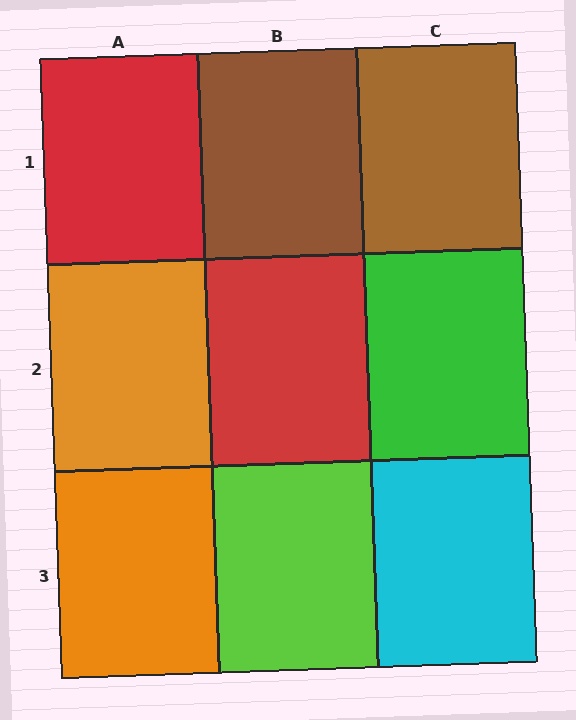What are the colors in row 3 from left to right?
Orange, lime, cyan.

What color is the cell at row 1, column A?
Red.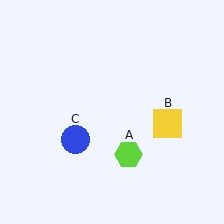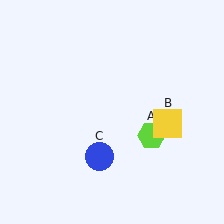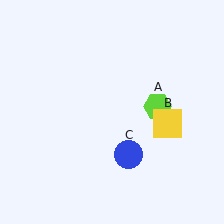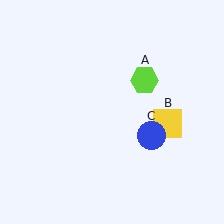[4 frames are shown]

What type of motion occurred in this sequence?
The lime hexagon (object A), blue circle (object C) rotated counterclockwise around the center of the scene.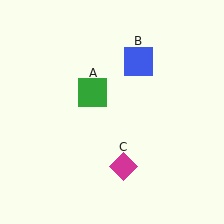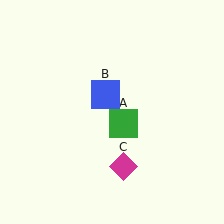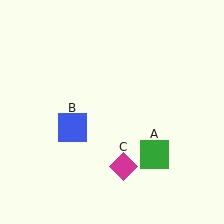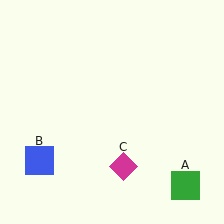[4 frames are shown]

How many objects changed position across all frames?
2 objects changed position: green square (object A), blue square (object B).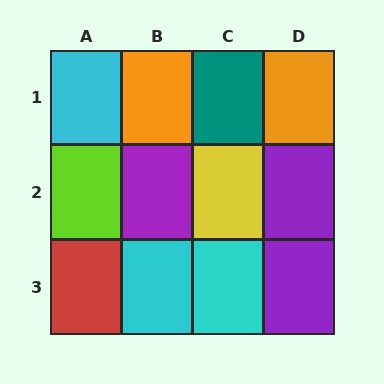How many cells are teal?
1 cell is teal.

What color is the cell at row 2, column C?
Yellow.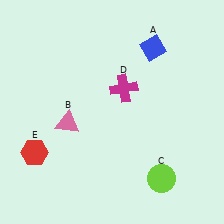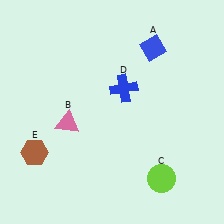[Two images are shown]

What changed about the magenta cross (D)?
In Image 1, D is magenta. In Image 2, it changed to blue.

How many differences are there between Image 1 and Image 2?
There are 2 differences between the two images.